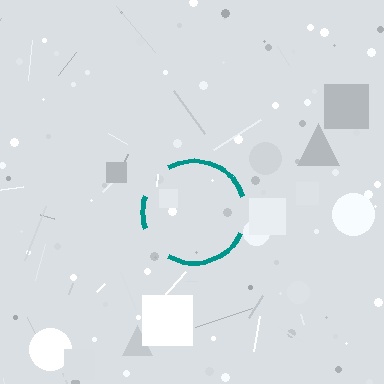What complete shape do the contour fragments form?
The contour fragments form a circle.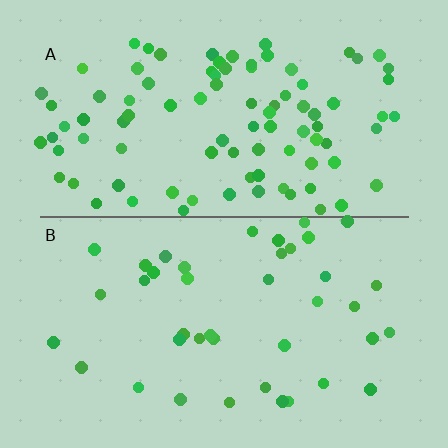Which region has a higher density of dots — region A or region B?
A (the top).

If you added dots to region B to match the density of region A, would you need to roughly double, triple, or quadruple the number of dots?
Approximately double.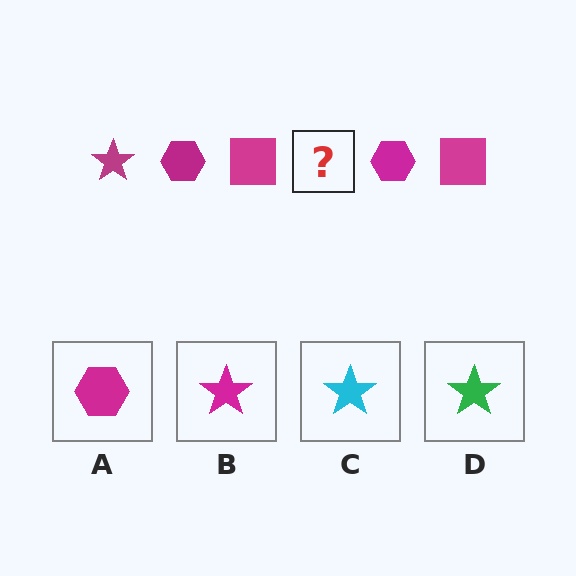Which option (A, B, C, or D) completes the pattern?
B.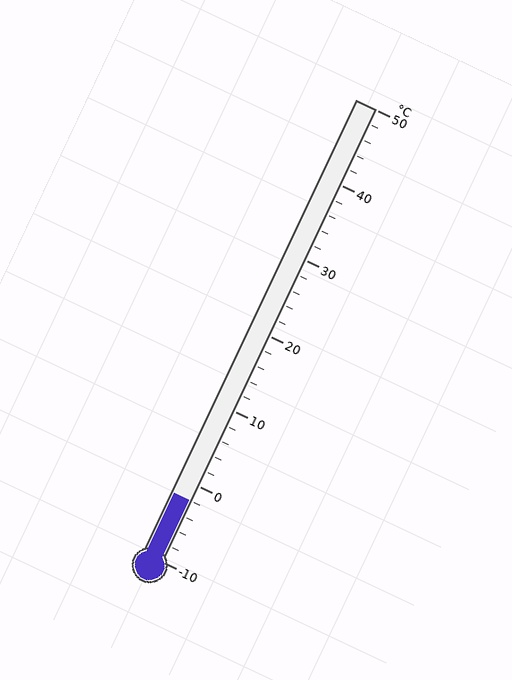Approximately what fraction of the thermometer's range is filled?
The thermometer is filled to approximately 15% of its range.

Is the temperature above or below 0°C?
The temperature is below 0°C.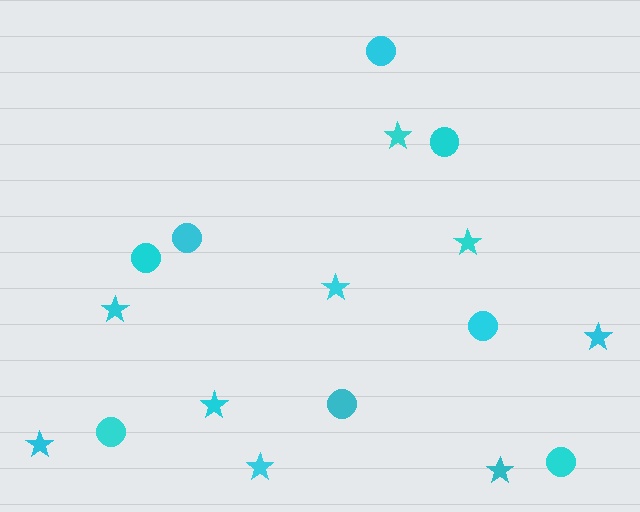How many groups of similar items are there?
There are 2 groups: one group of circles (8) and one group of stars (9).